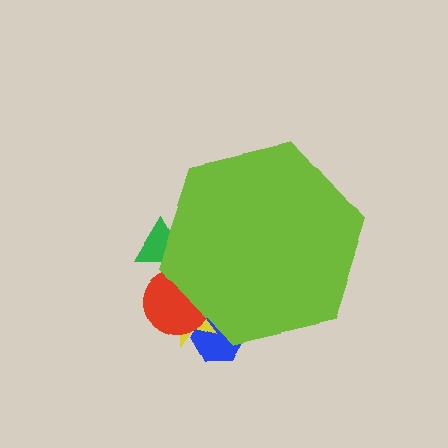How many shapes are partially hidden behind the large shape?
4 shapes are partially hidden.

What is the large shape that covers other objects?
A lime hexagon.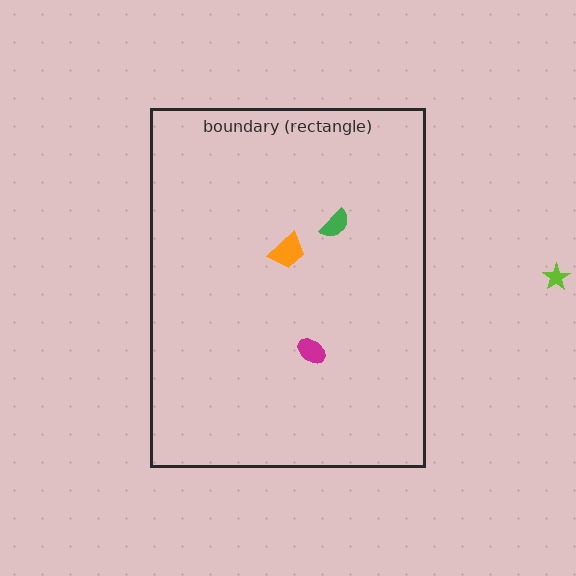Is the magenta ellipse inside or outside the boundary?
Inside.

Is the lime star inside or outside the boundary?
Outside.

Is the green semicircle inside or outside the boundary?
Inside.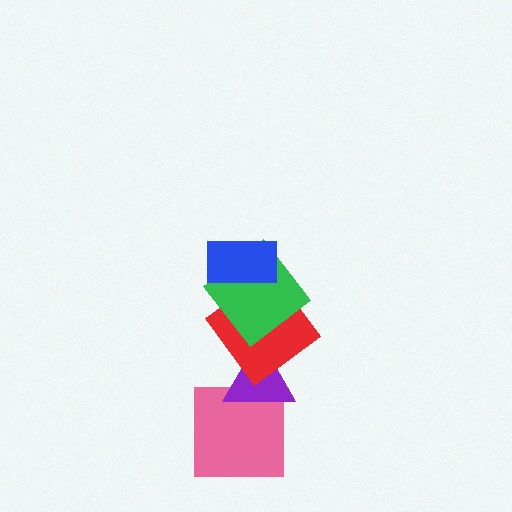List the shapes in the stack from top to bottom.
From top to bottom: the blue rectangle, the green diamond, the red diamond, the purple triangle, the pink square.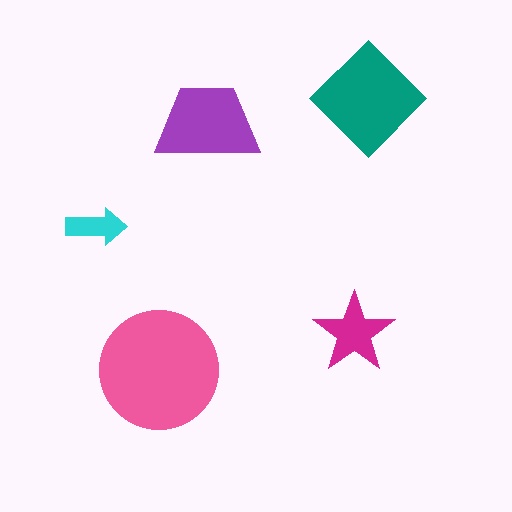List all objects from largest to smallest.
The pink circle, the teal diamond, the purple trapezoid, the magenta star, the cyan arrow.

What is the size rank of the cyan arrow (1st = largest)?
5th.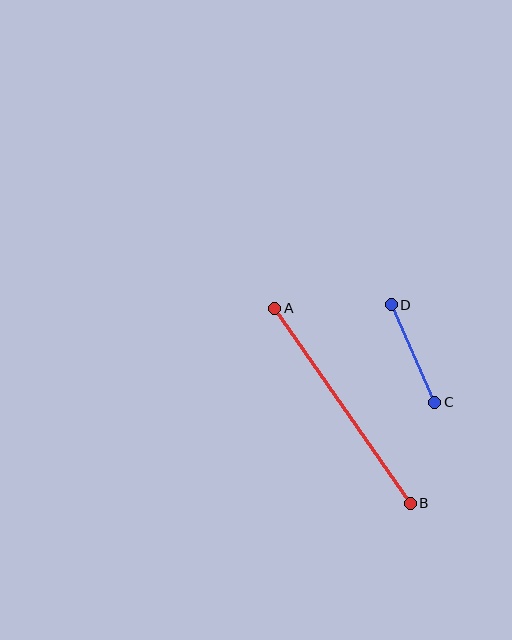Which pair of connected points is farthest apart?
Points A and B are farthest apart.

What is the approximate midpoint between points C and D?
The midpoint is at approximately (413, 353) pixels.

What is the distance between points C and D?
The distance is approximately 107 pixels.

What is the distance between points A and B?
The distance is approximately 238 pixels.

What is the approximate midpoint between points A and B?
The midpoint is at approximately (343, 406) pixels.